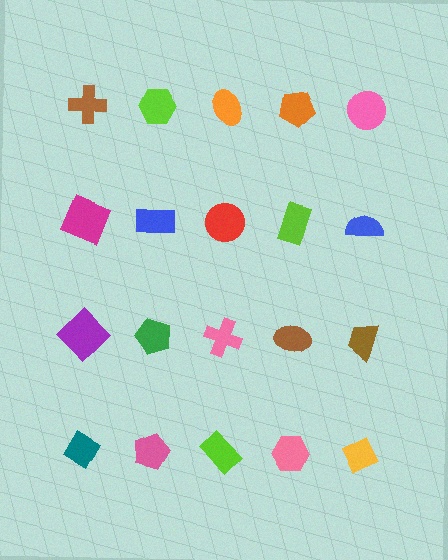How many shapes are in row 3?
5 shapes.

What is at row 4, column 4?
A pink hexagon.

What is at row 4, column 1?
A teal diamond.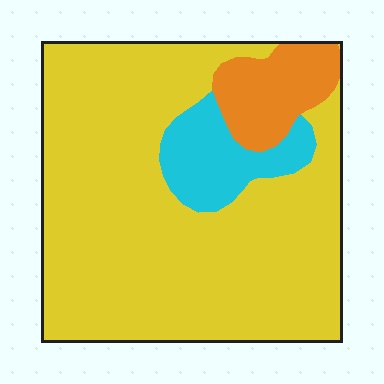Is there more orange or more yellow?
Yellow.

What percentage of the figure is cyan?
Cyan covers 11% of the figure.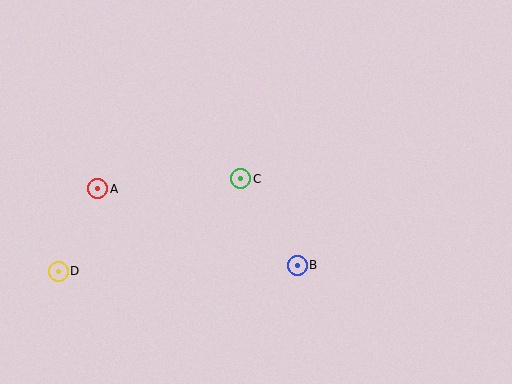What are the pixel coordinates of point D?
Point D is at (58, 271).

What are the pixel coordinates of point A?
Point A is at (98, 189).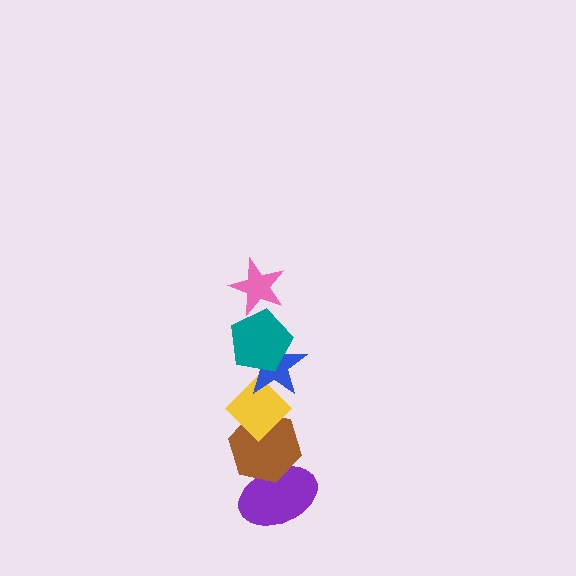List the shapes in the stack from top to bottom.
From top to bottom: the pink star, the teal pentagon, the blue star, the yellow diamond, the brown hexagon, the purple ellipse.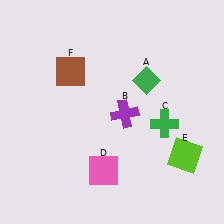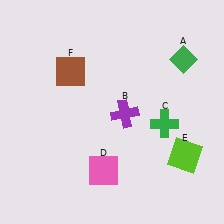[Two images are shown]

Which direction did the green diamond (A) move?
The green diamond (A) moved right.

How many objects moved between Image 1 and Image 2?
1 object moved between the two images.